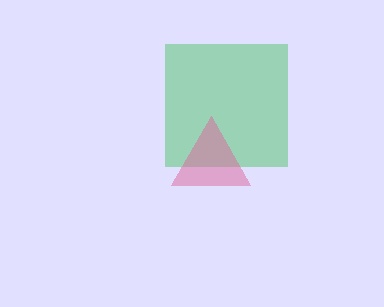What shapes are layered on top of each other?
The layered shapes are: a green square, a pink triangle.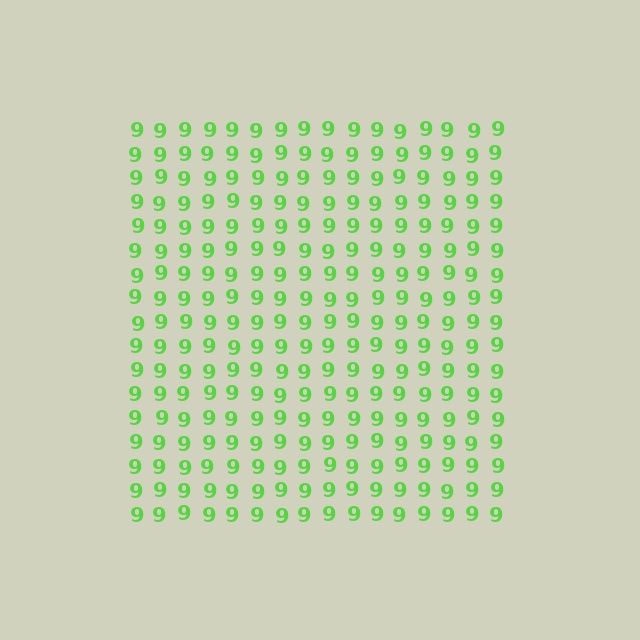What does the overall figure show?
The overall figure shows a square.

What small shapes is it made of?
It is made of small digit 9's.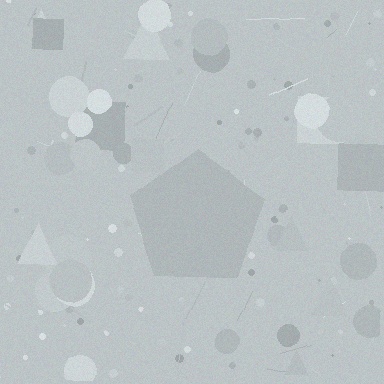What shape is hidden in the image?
A pentagon is hidden in the image.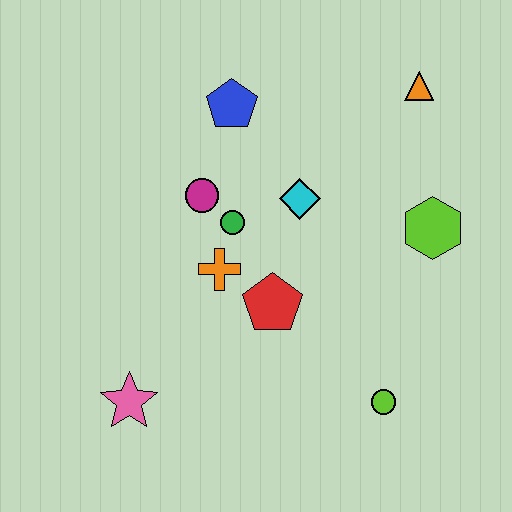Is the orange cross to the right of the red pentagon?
No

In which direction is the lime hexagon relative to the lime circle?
The lime hexagon is above the lime circle.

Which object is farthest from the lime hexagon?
The pink star is farthest from the lime hexagon.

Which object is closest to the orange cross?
The green circle is closest to the orange cross.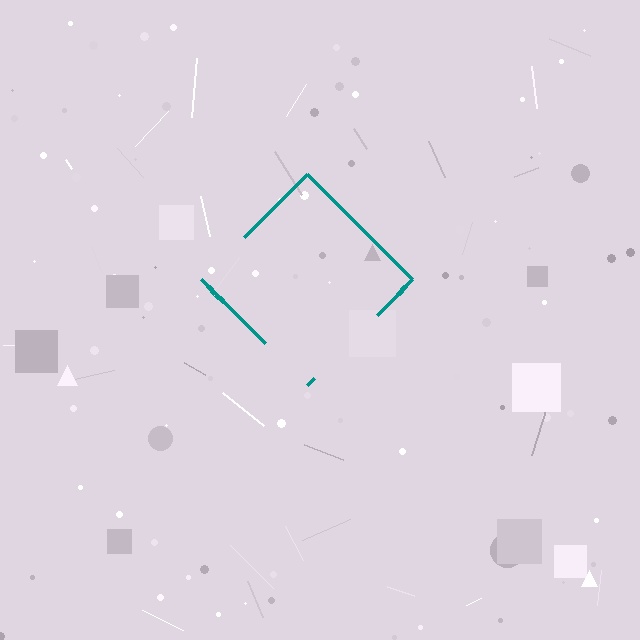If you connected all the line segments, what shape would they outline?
They would outline a diamond.